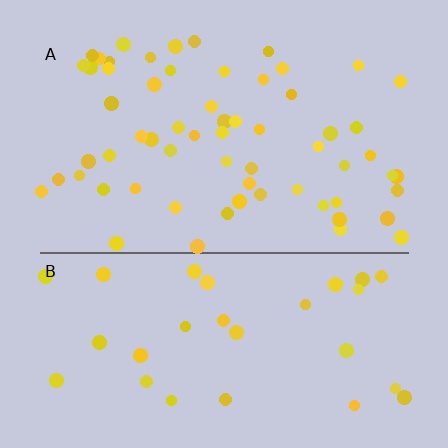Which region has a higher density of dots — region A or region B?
A (the top).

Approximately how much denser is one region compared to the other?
Approximately 2.0× — region A over region B.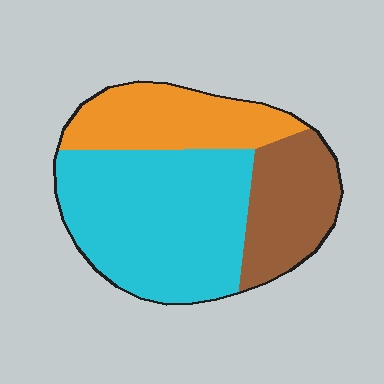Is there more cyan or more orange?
Cyan.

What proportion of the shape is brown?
Brown takes up about one quarter (1/4) of the shape.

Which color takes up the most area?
Cyan, at roughly 50%.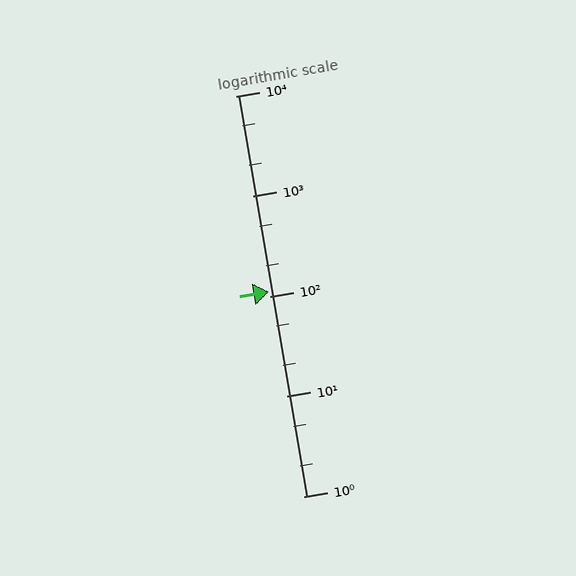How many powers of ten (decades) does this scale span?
The scale spans 4 decades, from 1 to 10000.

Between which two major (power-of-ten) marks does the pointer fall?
The pointer is between 100 and 1000.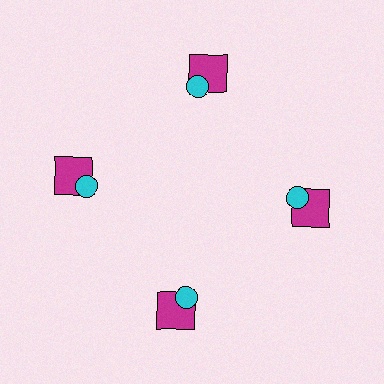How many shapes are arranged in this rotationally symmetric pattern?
There are 8 shapes, arranged in 4 groups of 2.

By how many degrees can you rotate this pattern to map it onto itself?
The pattern maps onto itself every 90 degrees of rotation.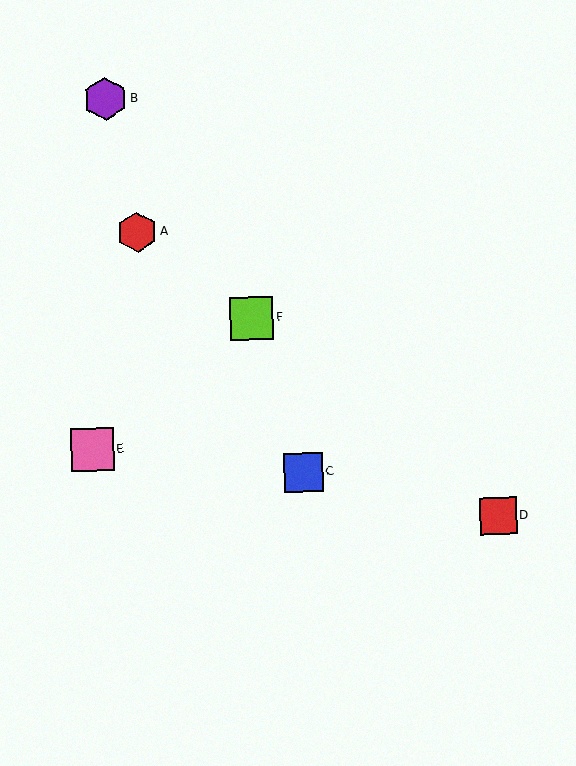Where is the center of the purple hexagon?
The center of the purple hexagon is at (105, 99).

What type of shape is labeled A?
Shape A is a red hexagon.